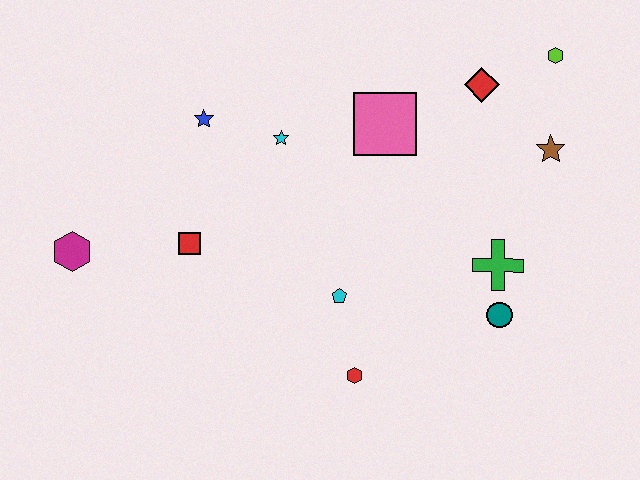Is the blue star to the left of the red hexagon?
Yes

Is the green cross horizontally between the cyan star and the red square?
No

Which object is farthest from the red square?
The lime hexagon is farthest from the red square.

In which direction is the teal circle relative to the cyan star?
The teal circle is to the right of the cyan star.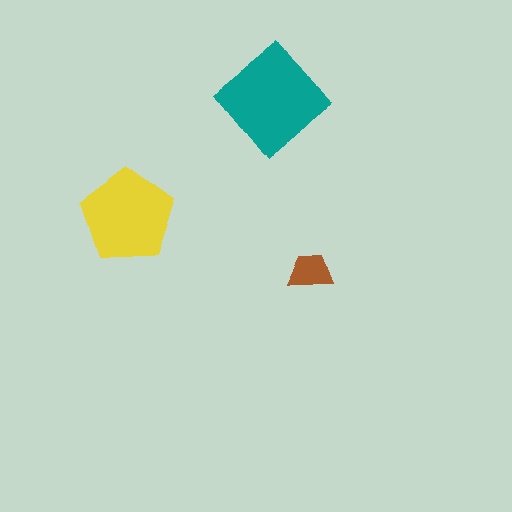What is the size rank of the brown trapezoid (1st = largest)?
3rd.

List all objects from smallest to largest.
The brown trapezoid, the yellow pentagon, the teal diamond.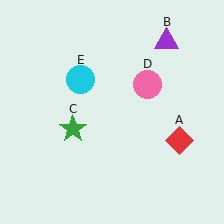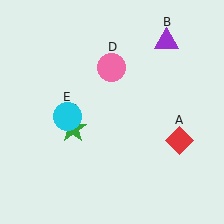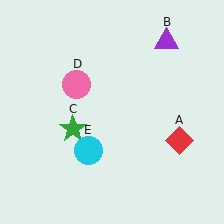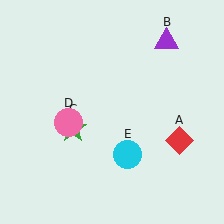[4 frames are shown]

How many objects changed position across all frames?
2 objects changed position: pink circle (object D), cyan circle (object E).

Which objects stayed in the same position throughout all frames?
Red diamond (object A) and purple triangle (object B) and green star (object C) remained stationary.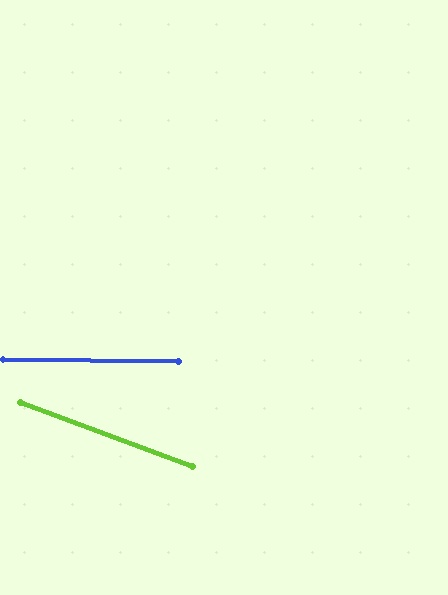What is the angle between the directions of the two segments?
Approximately 20 degrees.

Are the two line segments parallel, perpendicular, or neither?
Neither parallel nor perpendicular — they differ by about 20°.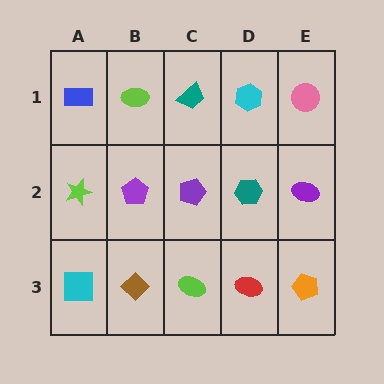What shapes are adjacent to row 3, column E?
A purple ellipse (row 2, column E), a red ellipse (row 3, column D).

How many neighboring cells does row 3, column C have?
3.